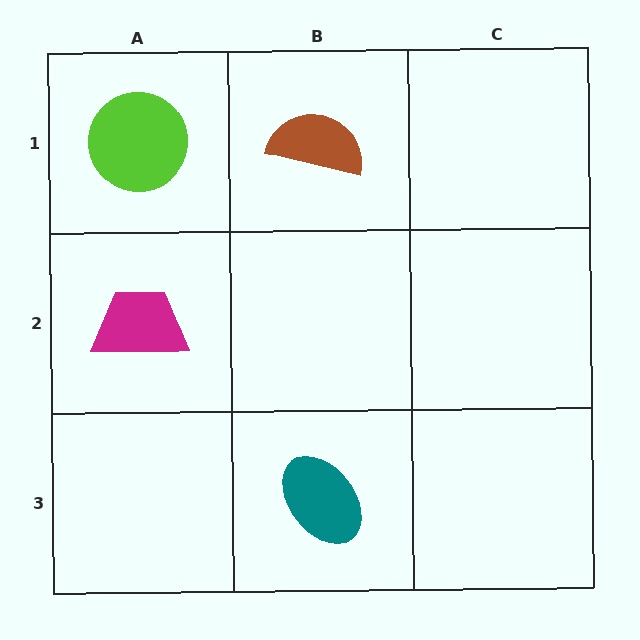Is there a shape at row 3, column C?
No, that cell is empty.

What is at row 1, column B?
A brown semicircle.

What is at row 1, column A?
A lime circle.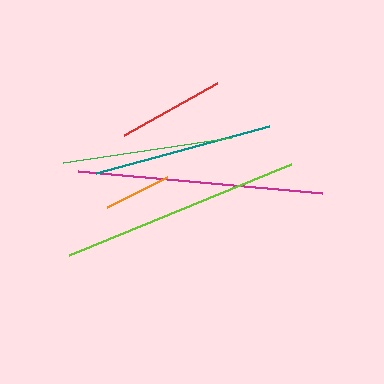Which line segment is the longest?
The magenta line is the longest at approximately 245 pixels.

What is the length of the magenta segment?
The magenta segment is approximately 245 pixels long.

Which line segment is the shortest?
The orange line is the shortest at approximately 67 pixels.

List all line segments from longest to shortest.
From longest to shortest: magenta, lime, teal, green, red, orange.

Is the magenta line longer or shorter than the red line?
The magenta line is longer than the red line.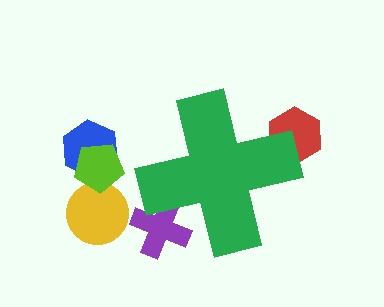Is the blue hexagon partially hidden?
No, the blue hexagon is fully visible.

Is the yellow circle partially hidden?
No, the yellow circle is fully visible.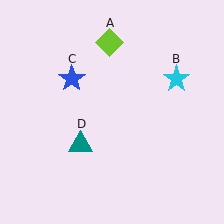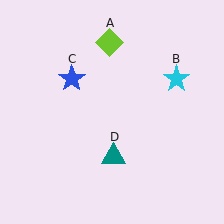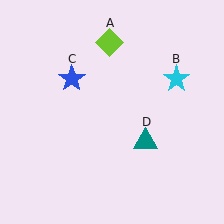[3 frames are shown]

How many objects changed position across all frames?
1 object changed position: teal triangle (object D).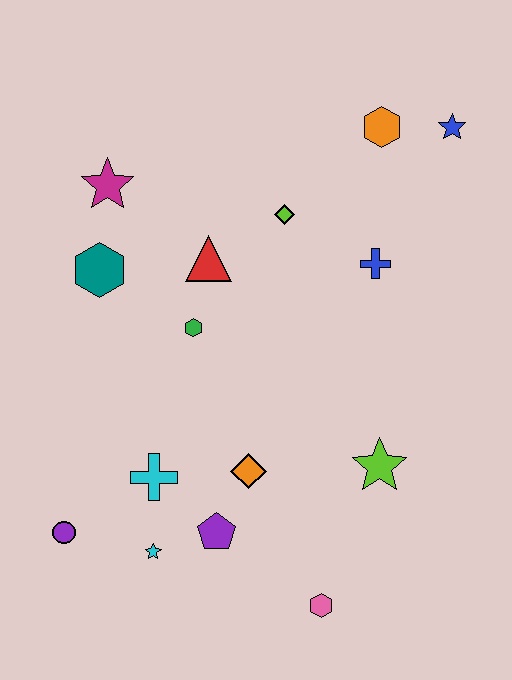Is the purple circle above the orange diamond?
No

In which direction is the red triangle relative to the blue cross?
The red triangle is to the left of the blue cross.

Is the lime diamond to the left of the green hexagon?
No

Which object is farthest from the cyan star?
The blue star is farthest from the cyan star.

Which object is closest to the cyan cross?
The cyan star is closest to the cyan cross.